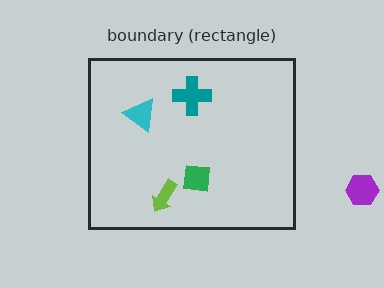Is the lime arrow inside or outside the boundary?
Inside.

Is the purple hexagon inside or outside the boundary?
Outside.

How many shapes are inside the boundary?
4 inside, 1 outside.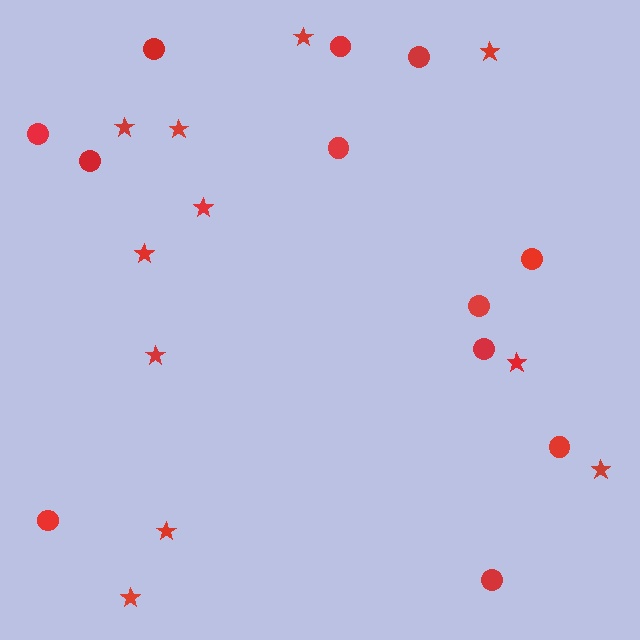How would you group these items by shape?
There are 2 groups: one group of circles (12) and one group of stars (11).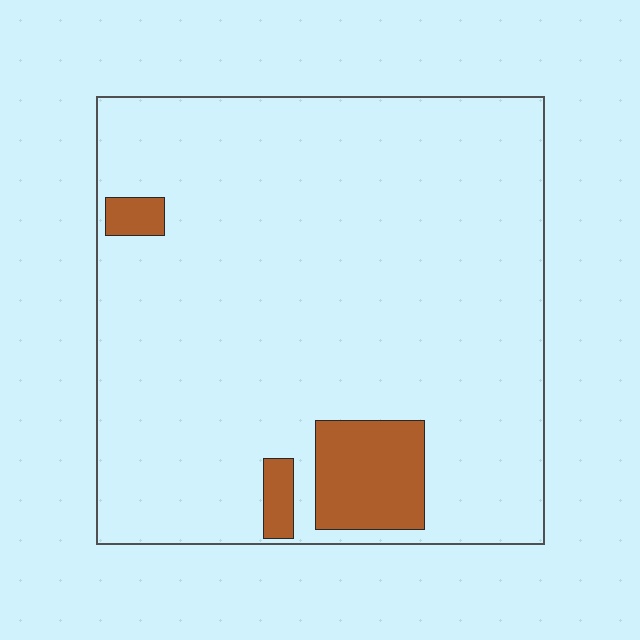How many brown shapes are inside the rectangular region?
3.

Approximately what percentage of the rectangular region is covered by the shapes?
Approximately 10%.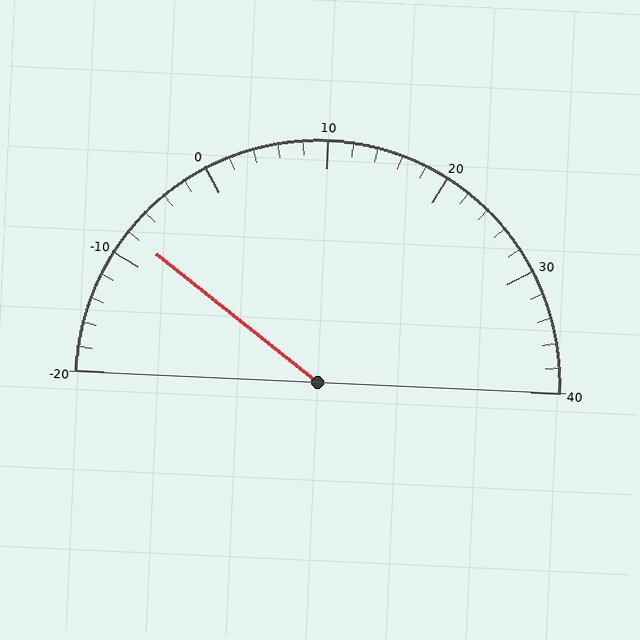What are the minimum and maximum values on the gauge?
The gauge ranges from -20 to 40.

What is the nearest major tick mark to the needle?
The nearest major tick mark is -10.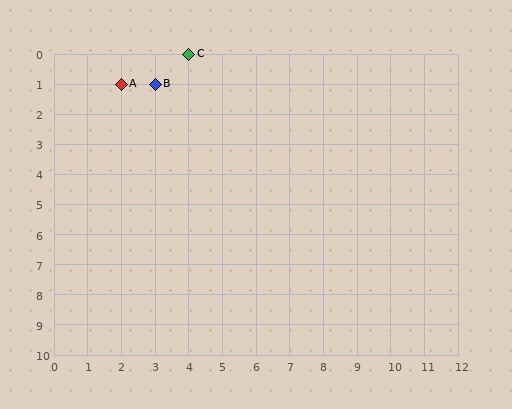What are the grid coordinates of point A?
Point A is at grid coordinates (2, 1).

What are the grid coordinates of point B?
Point B is at grid coordinates (3, 1).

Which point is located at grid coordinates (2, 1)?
Point A is at (2, 1).